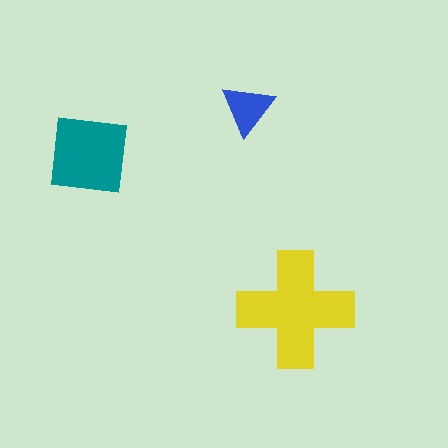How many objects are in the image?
There are 3 objects in the image.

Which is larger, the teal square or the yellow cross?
The yellow cross.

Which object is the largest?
The yellow cross.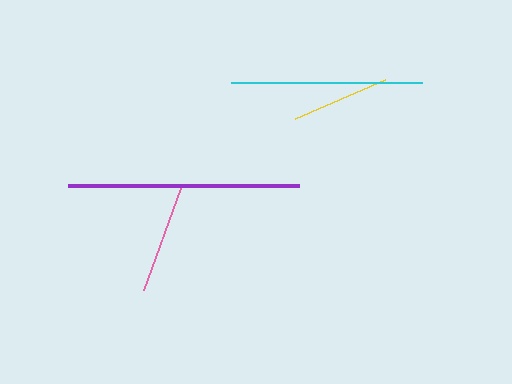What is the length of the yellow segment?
The yellow segment is approximately 98 pixels long.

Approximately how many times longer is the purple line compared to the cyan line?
The purple line is approximately 1.2 times the length of the cyan line.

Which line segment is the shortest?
The yellow line is the shortest at approximately 98 pixels.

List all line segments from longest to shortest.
From longest to shortest: purple, cyan, pink, yellow.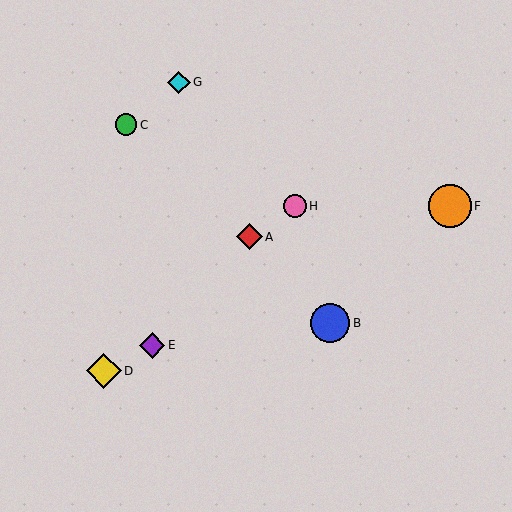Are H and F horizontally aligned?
Yes, both are at y≈206.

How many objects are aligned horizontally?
2 objects (F, H) are aligned horizontally.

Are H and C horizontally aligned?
No, H is at y≈206 and C is at y≈125.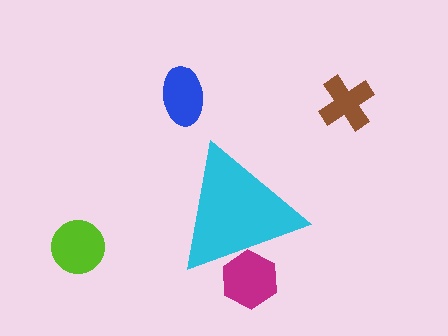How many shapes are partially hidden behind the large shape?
1 shape is partially hidden.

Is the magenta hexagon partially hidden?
Yes, the magenta hexagon is partially hidden behind the cyan triangle.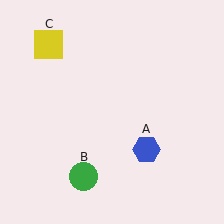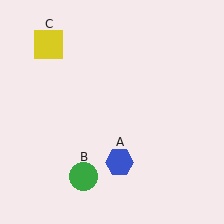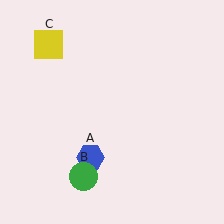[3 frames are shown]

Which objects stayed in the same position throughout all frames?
Green circle (object B) and yellow square (object C) remained stationary.